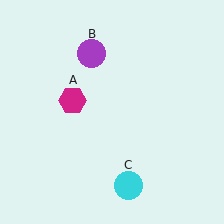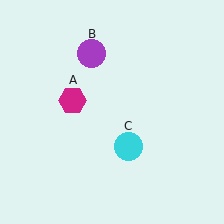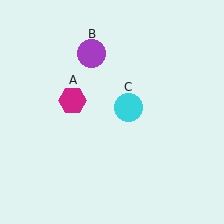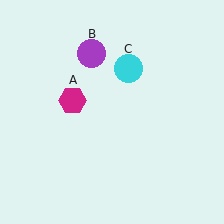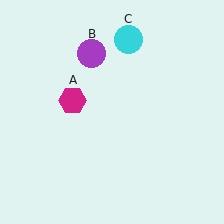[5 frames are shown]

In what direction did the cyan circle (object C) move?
The cyan circle (object C) moved up.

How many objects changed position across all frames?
1 object changed position: cyan circle (object C).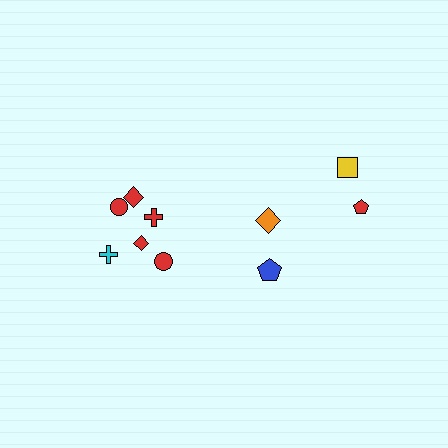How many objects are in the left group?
There are 6 objects.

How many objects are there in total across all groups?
There are 10 objects.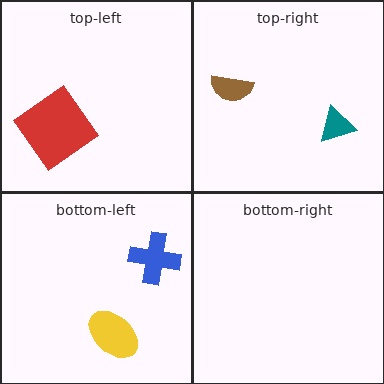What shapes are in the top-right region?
The teal triangle, the brown semicircle.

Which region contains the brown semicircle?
The top-right region.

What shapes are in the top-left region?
The red diamond.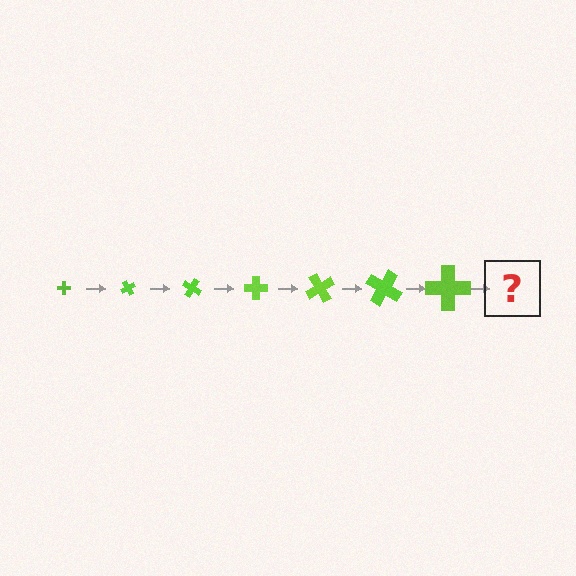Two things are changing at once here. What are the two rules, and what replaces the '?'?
The two rules are that the cross grows larger each step and it rotates 60 degrees each step. The '?' should be a cross, larger than the previous one and rotated 420 degrees from the start.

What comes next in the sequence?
The next element should be a cross, larger than the previous one and rotated 420 degrees from the start.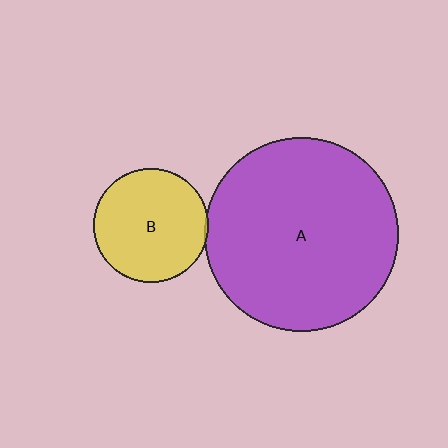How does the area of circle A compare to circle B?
Approximately 2.9 times.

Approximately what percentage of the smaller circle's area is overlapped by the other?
Approximately 5%.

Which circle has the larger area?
Circle A (purple).